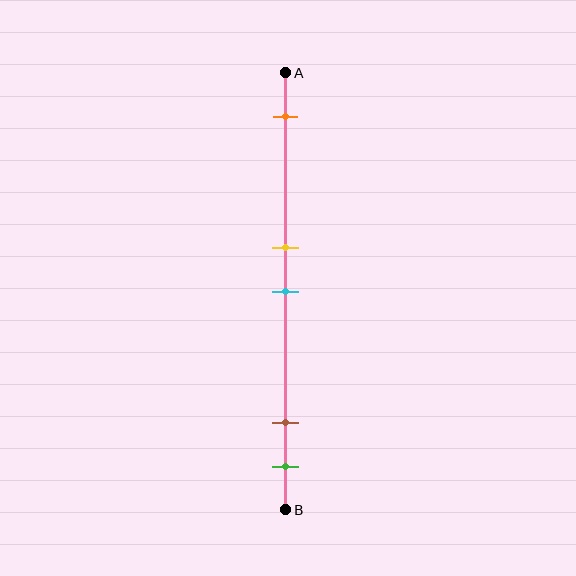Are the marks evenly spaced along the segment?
No, the marks are not evenly spaced.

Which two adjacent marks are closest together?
The yellow and cyan marks are the closest adjacent pair.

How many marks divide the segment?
There are 5 marks dividing the segment.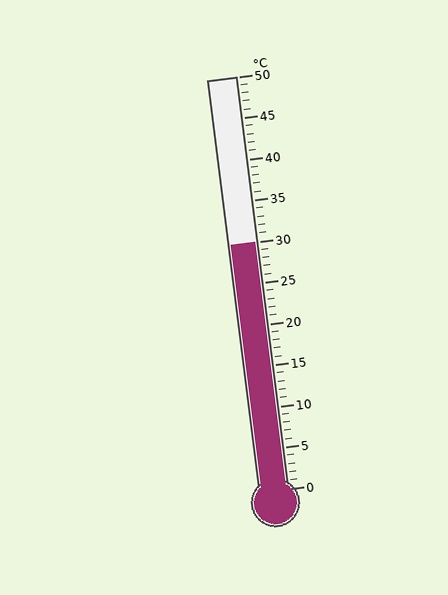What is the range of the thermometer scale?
The thermometer scale ranges from 0°C to 50°C.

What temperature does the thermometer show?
The thermometer shows approximately 30°C.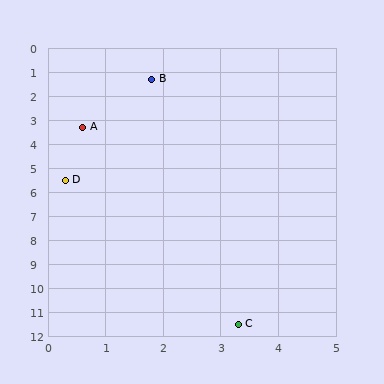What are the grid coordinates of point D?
Point D is at approximately (0.3, 5.5).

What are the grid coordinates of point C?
Point C is at approximately (3.3, 11.5).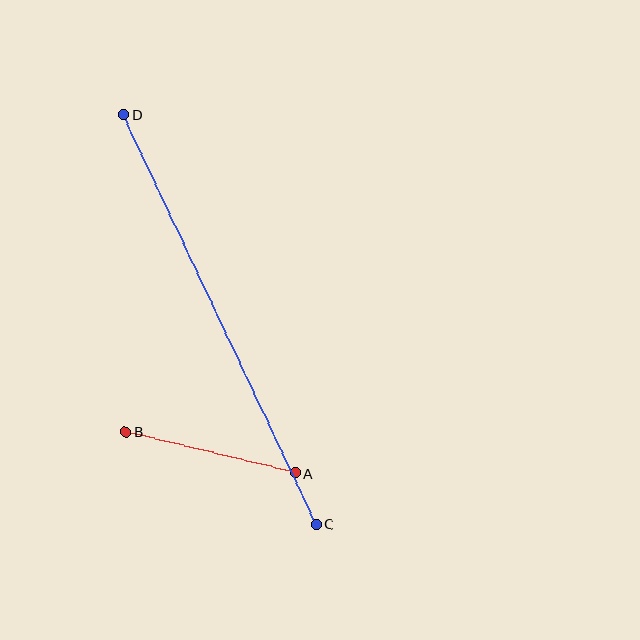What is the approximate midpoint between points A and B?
The midpoint is at approximately (210, 452) pixels.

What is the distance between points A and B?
The distance is approximately 174 pixels.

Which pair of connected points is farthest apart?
Points C and D are farthest apart.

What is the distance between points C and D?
The distance is approximately 453 pixels.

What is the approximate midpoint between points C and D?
The midpoint is at approximately (220, 319) pixels.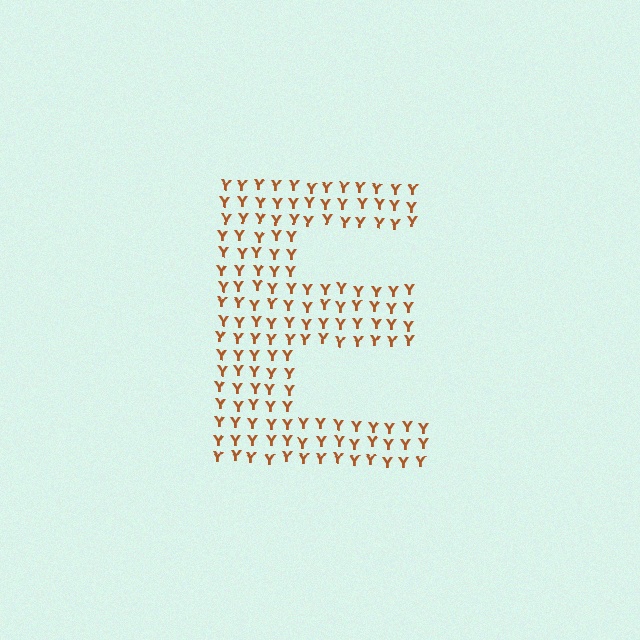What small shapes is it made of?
It is made of small letter Y's.